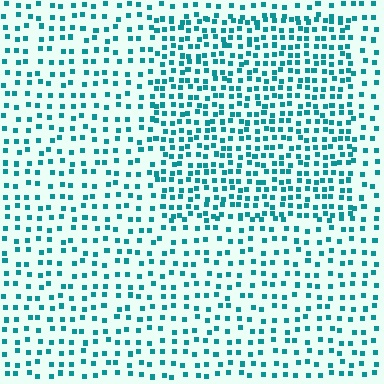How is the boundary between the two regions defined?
The boundary is defined by a change in element density (approximately 1.8x ratio). All elements are the same color, size, and shape.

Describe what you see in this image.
The image contains small teal elements arranged at two different densities. A rectangle-shaped region is visible where the elements are more densely packed than the surrounding area.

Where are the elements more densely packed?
The elements are more densely packed inside the rectangle boundary.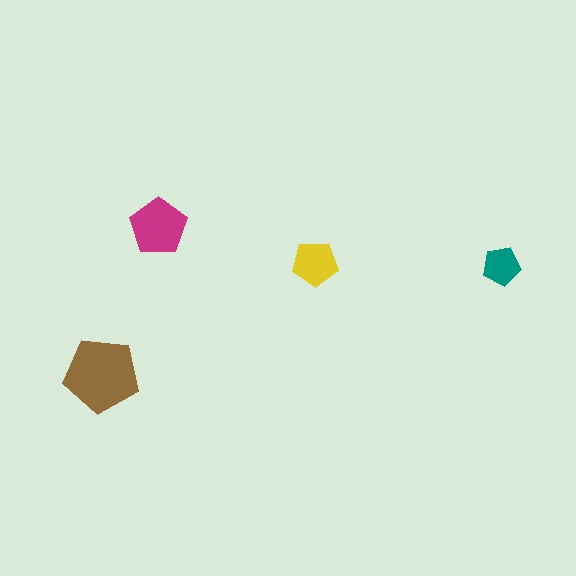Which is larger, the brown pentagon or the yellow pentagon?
The brown one.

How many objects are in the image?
There are 4 objects in the image.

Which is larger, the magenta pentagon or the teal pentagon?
The magenta one.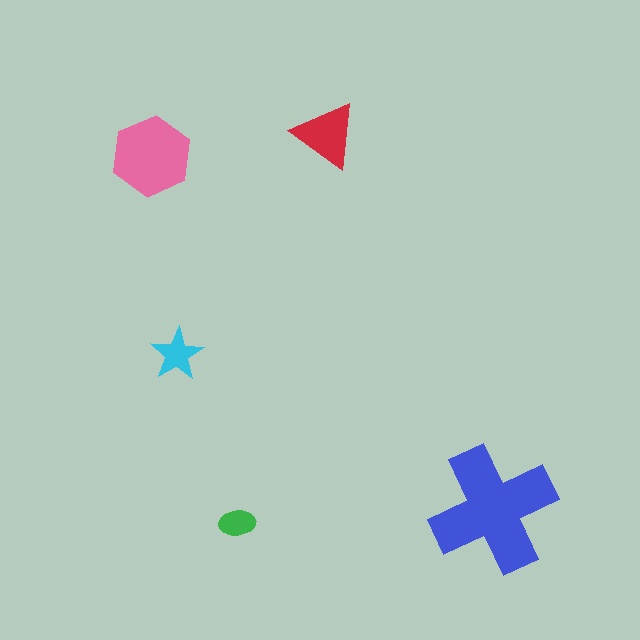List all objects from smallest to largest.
The green ellipse, the cyan star, the red triangle, the pink hexagon, the blue cross.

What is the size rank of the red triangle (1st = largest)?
3rd.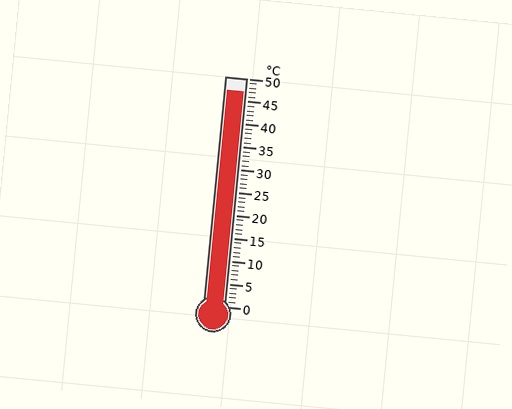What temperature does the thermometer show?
The thermometer shows approximately 47°C.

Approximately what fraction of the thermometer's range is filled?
The thermometer is filled to approximately 95% of its range.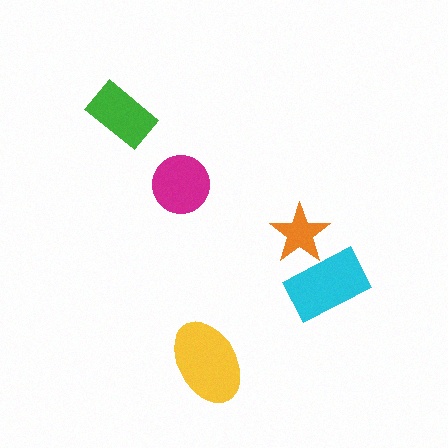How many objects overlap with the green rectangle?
0 objects overlap with the green rectangle.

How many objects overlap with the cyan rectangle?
1 object overlaps with the cyan rectangle.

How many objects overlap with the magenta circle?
0 objects overlap with the magenta circle.